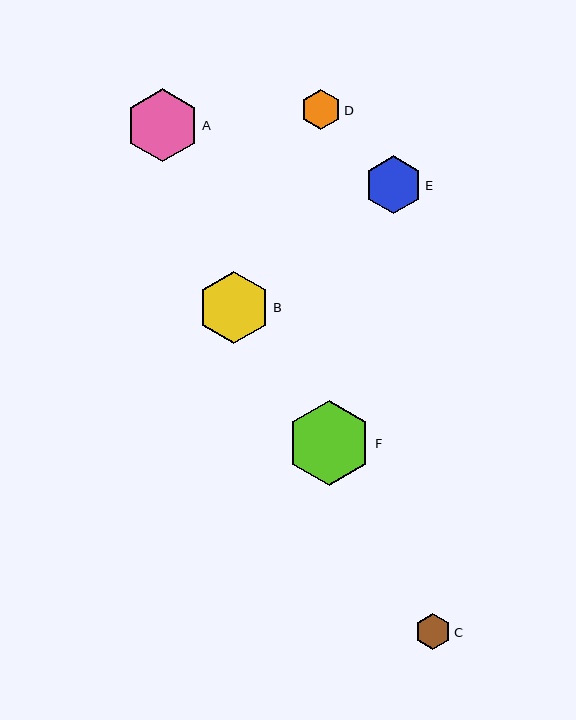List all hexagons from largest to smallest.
From largest to smallest: F, A, B, E, D, C.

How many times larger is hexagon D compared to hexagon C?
Hexagon D is approximately 1.1 times the size of hexagon C.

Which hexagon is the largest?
Hexagon F is the largest with a size of approximately 84 pixels.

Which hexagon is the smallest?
Hexagon C is the smallest with a size of approximately 36 pixels.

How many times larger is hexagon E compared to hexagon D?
Hexagon E is approximately 1.4 times the size of hexagon D.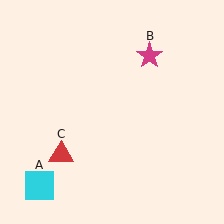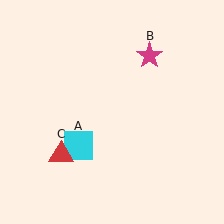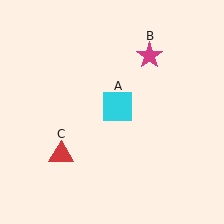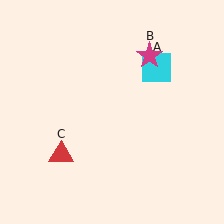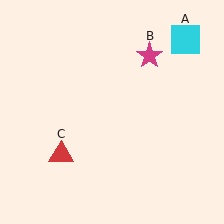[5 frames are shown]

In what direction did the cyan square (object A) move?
The cyan square (object A) moved up and to the right.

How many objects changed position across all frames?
1 object changed position: cyan square (object A).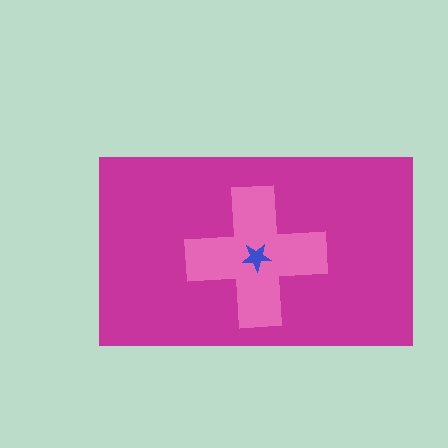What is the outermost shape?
The magenta rectangle.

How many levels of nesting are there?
3.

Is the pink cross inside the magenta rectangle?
Yes.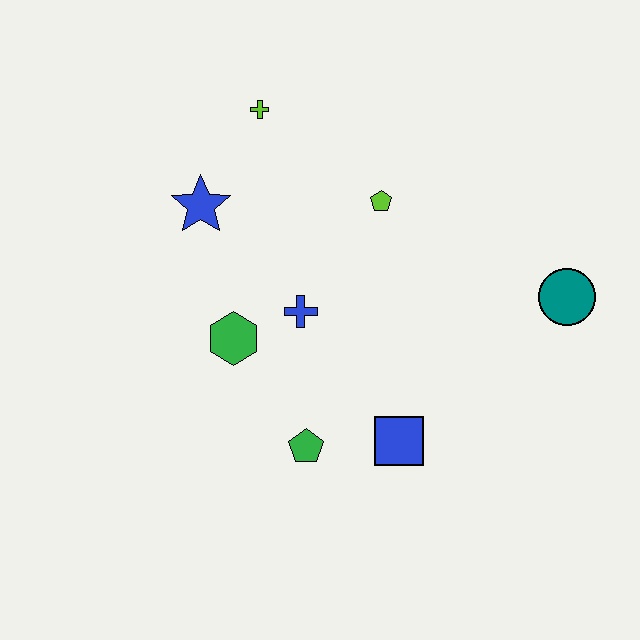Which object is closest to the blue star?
The lime cross is closest to the blue star.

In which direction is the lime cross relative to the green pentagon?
The lime cross is above the green pentagon.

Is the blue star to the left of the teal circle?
Yes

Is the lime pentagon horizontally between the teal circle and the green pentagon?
Yes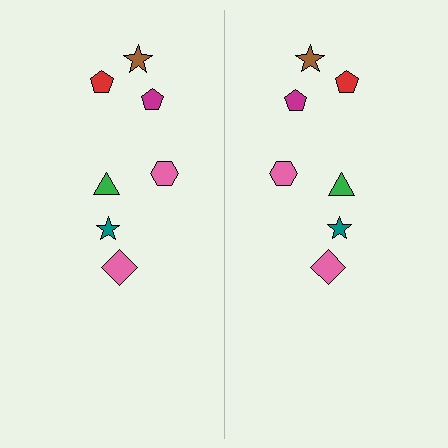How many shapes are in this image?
There are 14 shapes in this image.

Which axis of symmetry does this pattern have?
The pattern has a vertical axis of symmetry running through the center of the image.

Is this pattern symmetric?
Yes, this pattern has bilateral (reflection) symmetry.